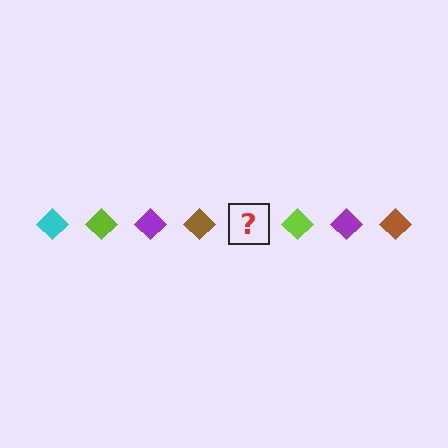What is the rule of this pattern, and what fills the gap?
The rule is that the pattern cycles through cyan, lime, purple, brown diamonds. The gap should be filled with a cyan diamond.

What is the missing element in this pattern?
The missing element is a cyan diamond.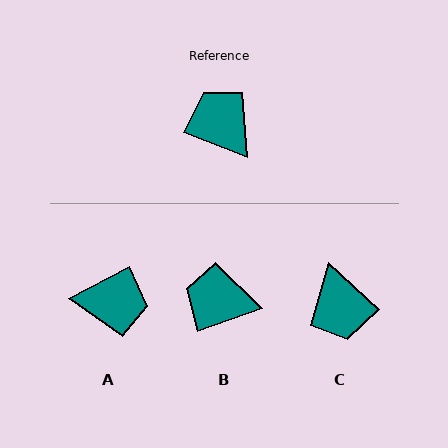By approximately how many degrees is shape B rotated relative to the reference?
Approximately 41 degrees counter-clockwise.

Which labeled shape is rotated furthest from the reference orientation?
C, about 159 degrees away.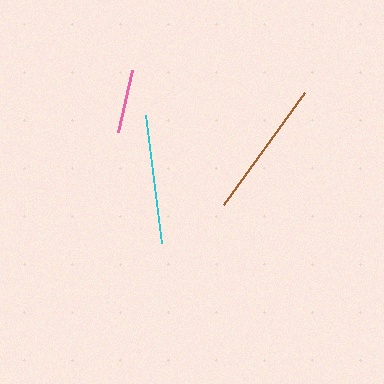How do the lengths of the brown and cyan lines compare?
The brown and cyan lines are approximately the same length.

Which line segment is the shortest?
The pink line is the shortest at approximately 64 pixels.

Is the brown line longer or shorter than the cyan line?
The brown line is longer than the cyan line.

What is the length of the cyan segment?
The cyan segment is approximately 129 pixels long.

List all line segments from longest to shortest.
From longest to shortest: brown, cyan, pink.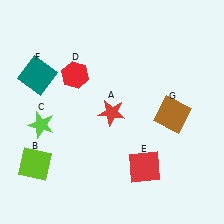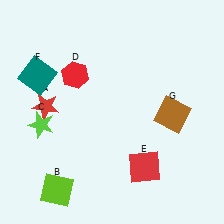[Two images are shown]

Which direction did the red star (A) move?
The red star (A) moved left.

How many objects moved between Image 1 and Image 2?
2 objects moved between the two images.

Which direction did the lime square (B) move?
The lime square (B) moved down.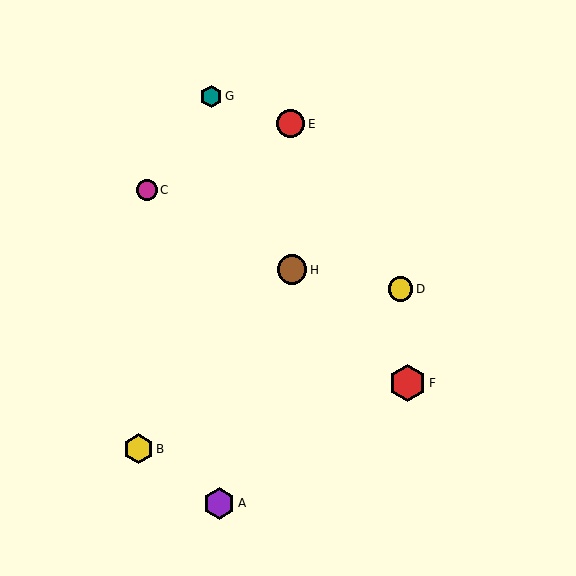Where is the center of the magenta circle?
The center of the magenta circle is at (147, 190).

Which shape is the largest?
The red hexagon (labeled F) is the largest.